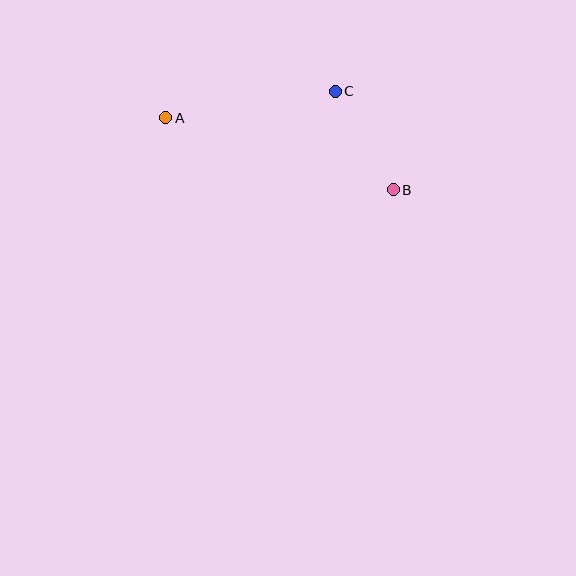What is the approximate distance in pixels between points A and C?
The distance between A and C is approximately 172 pixels.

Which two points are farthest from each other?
Points A and B are farthest from each other.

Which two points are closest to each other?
Points B and C are closest to each other.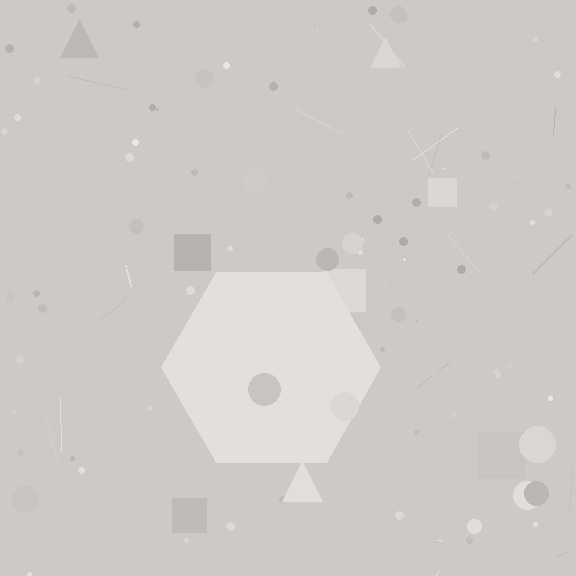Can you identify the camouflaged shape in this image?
The camouflaged shape is a hexagon.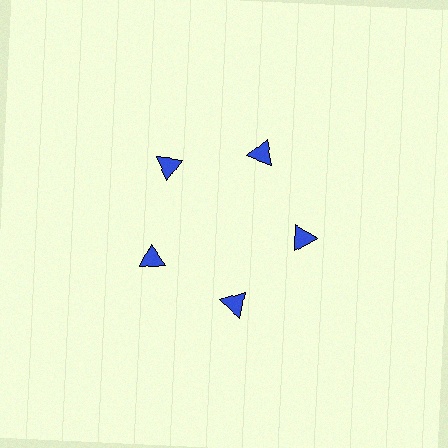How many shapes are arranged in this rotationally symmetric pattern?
There are 5 shapes, arranged in 5 groups of 1.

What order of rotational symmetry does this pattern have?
This pattern has 5-fold rotational symmetry.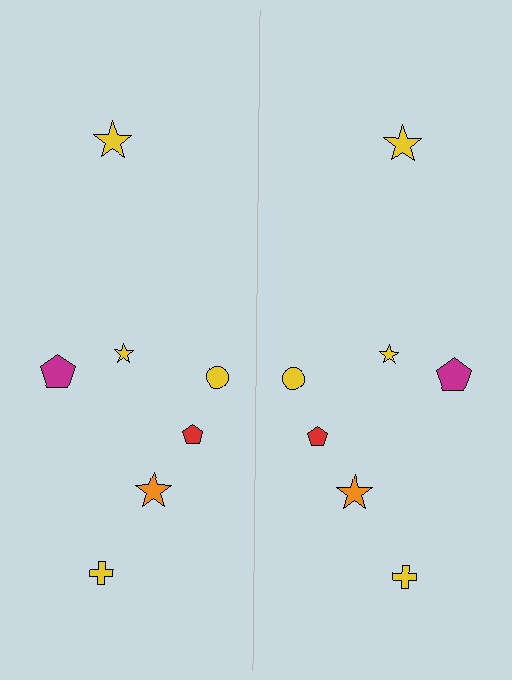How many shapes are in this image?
There are 14 shapes in this image.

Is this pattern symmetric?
Yes, this pattern has bilateral (reflection) symmetry.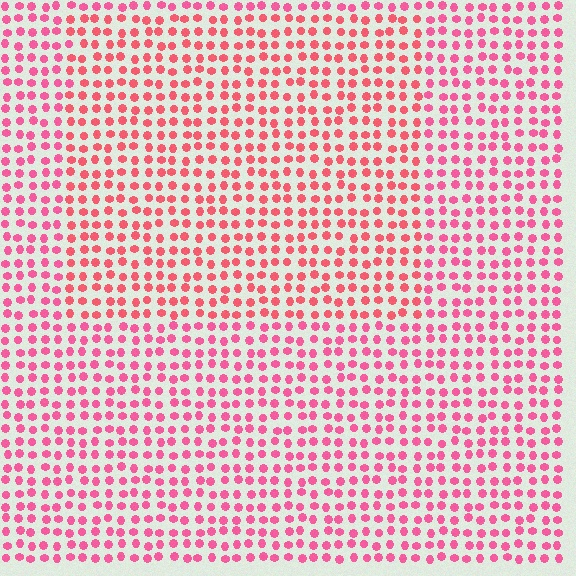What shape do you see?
I see a rectangle.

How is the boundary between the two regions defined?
The boundary is defined purely by a slight shift in hue (about 19 degrees). Spacing, size, and orientation are identical on both sides.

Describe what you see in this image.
The image is filled with small pink elements in a uniform arrangement. A rectangle-shaped region is visible where the elements are tinted to a slightly different hue, forming a subtle color boundary.